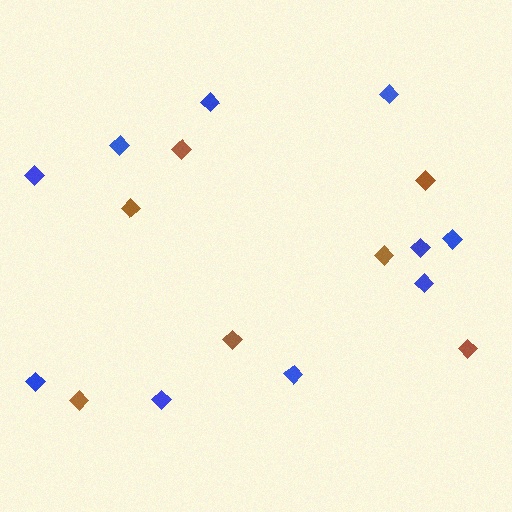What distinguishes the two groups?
There are 2 groups: one group of blue diamonds (10) and one group of brown diamonds (7).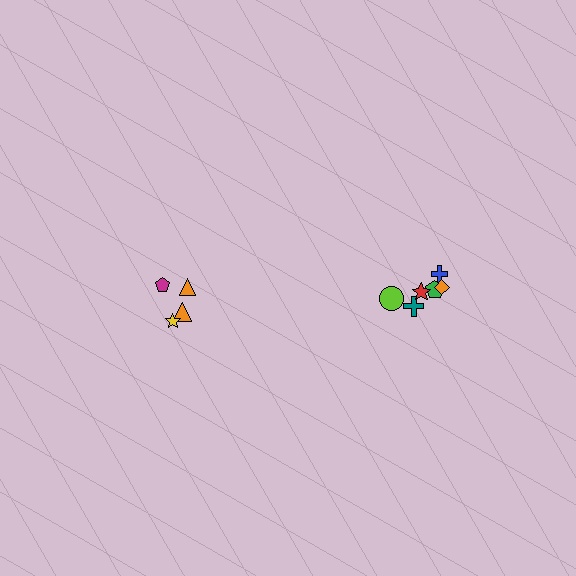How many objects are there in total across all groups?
There are 10 objects.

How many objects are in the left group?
There are 4 objects.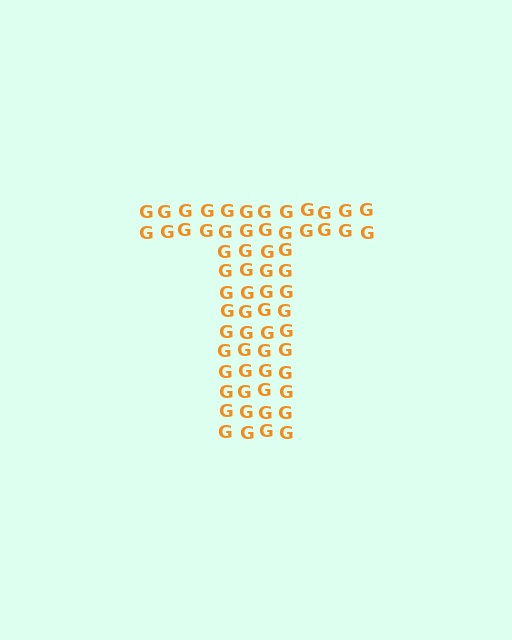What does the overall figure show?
The overall figure shows the letter T.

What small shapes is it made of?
It is made of small letter G's.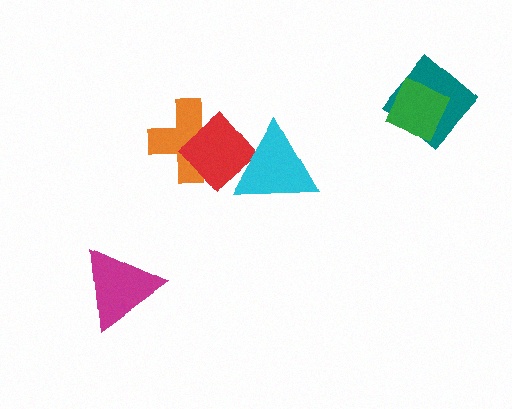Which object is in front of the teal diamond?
The green diamond is in front of the teal diamond.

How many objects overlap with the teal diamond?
1 object overlaps with the teal diamond.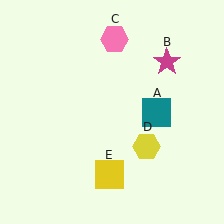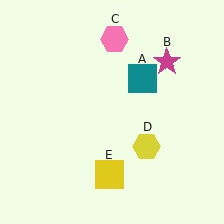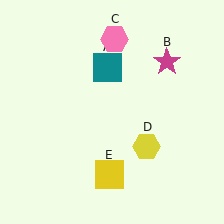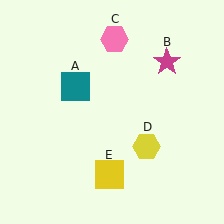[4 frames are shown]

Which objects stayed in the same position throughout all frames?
Magenta star (object B) and pink hexagon (object C) and yellow hexagon (object D) and yellow square (object E) remained stationary.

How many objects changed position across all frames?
1 object changed position: teal square (object A).